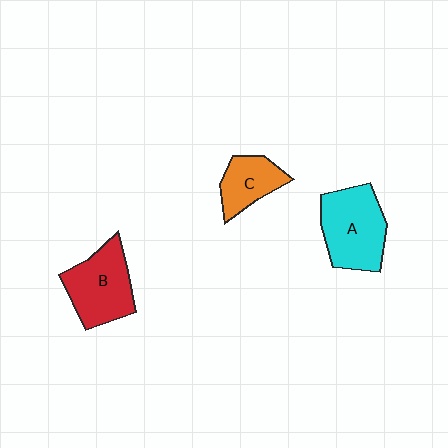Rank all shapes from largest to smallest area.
From largest to smallest: A (cyan), B (red), C (orange).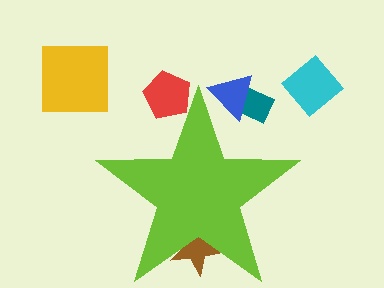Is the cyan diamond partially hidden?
No, the cyan diamond is fully visible.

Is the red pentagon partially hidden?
Yes, the red pentagon is partially hidden behind the lime star.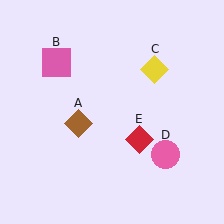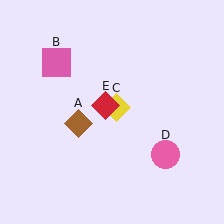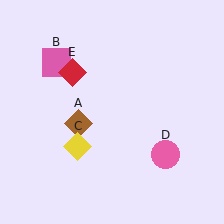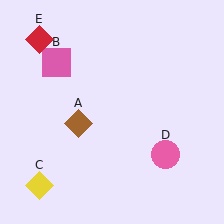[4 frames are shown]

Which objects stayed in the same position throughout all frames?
Brown diamond (object A) and pink square (object B) and pink circle (object D) remained stationary.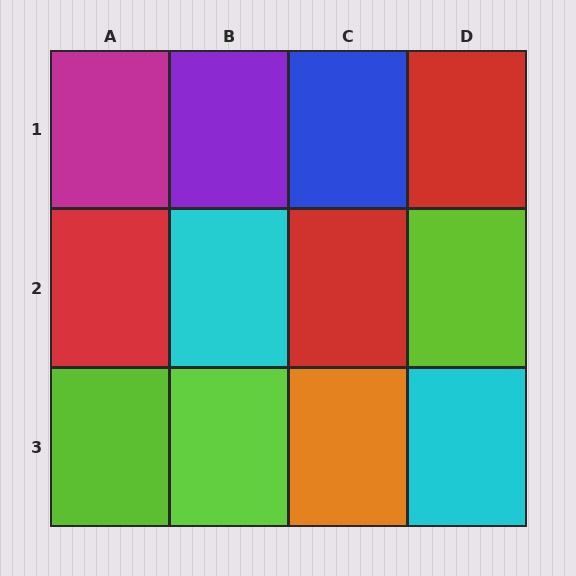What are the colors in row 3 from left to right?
Lime, lime, orange, cyan.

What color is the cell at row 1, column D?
Red.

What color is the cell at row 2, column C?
Red.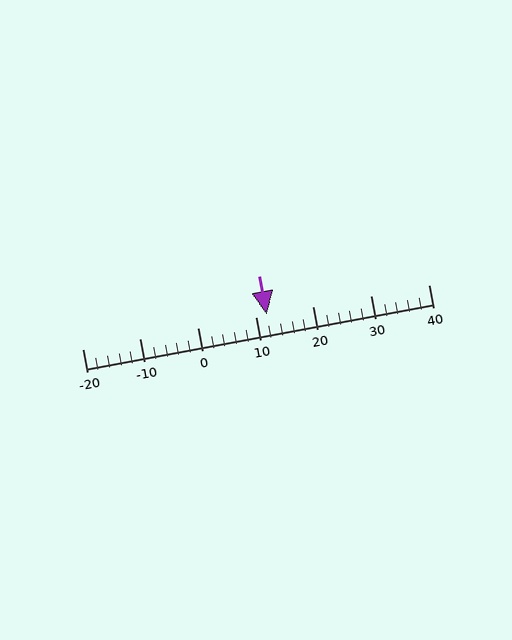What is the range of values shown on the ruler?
The ruler shows values from -20 to 40.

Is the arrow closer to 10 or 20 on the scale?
The arrow is closer to 10.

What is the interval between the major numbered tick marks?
The major tick marks are spaced 10 units apart.